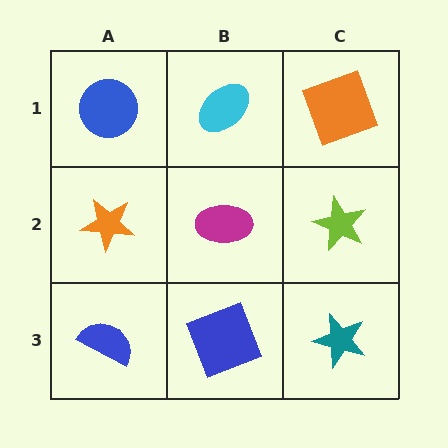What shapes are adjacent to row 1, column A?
An orange star (row 2, column A), a cyan ellipse (row 1, column B).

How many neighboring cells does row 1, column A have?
2.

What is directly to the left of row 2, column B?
An orange star.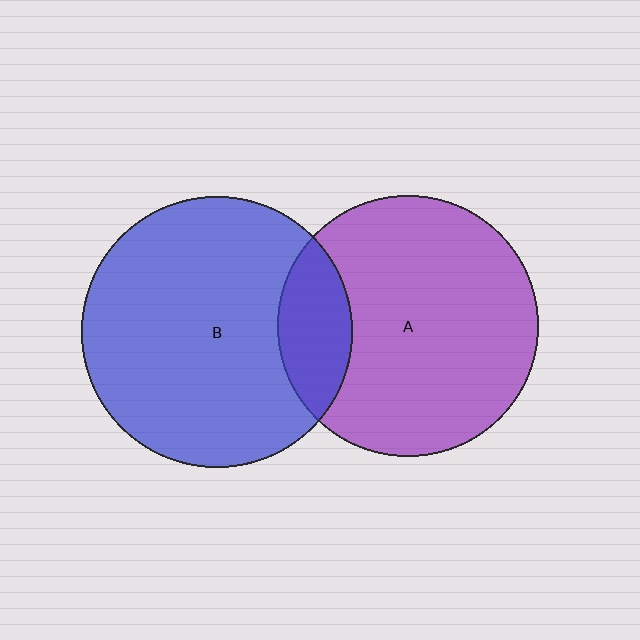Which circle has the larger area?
Circle B (blue).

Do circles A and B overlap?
Yes.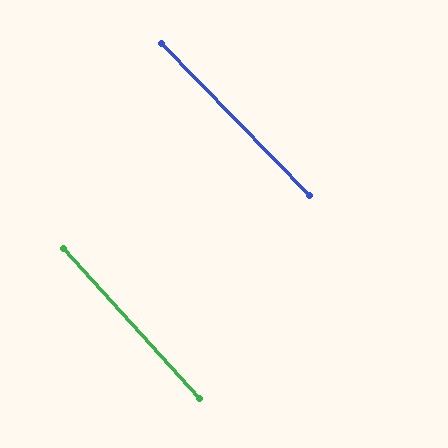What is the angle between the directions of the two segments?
Approximately 2 degrees.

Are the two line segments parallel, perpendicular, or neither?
Parallel — their directions differ by only 1.9°.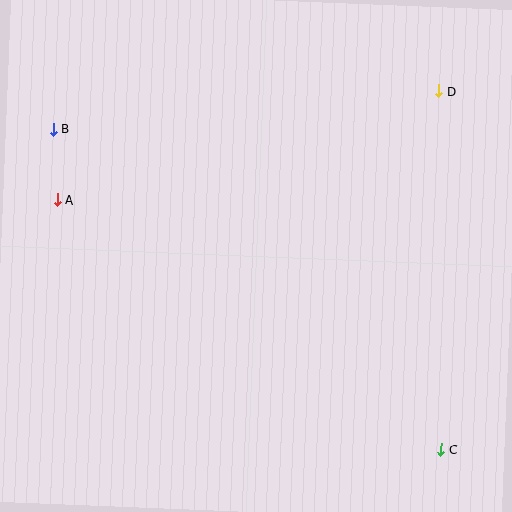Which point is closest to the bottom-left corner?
Point A is closest to the bottom-left corner.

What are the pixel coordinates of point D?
Point D is at (439, 91).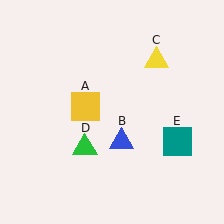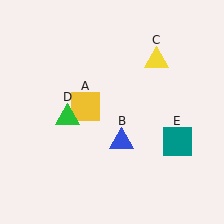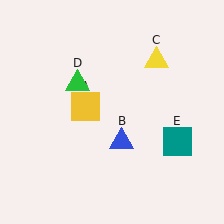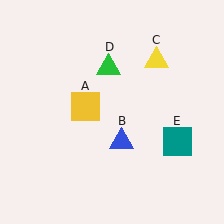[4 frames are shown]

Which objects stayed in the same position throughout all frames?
Yellow square (object A) and blue triangle (object B) and yellow triangle (object C) and teal square (object E) remained stationary.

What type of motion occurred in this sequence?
The green triangle (object D) rotated clockwise around the center of the scene.